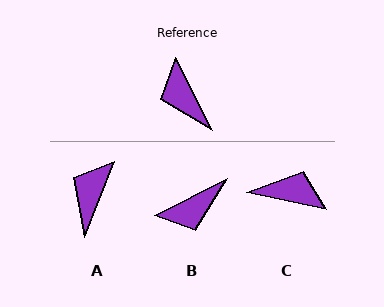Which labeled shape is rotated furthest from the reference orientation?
C, about 128 degrees away.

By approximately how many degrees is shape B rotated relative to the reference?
Approximately 90 degrees counter-clockwise.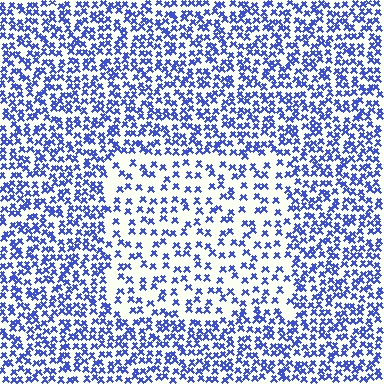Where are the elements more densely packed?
The elements are more densely packed outside the rectangle boundary.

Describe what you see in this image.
The image contains small blue elements arranged at two different densities. A rectangle-shaped region is visible where the elements are less densely packed than the surrounding area.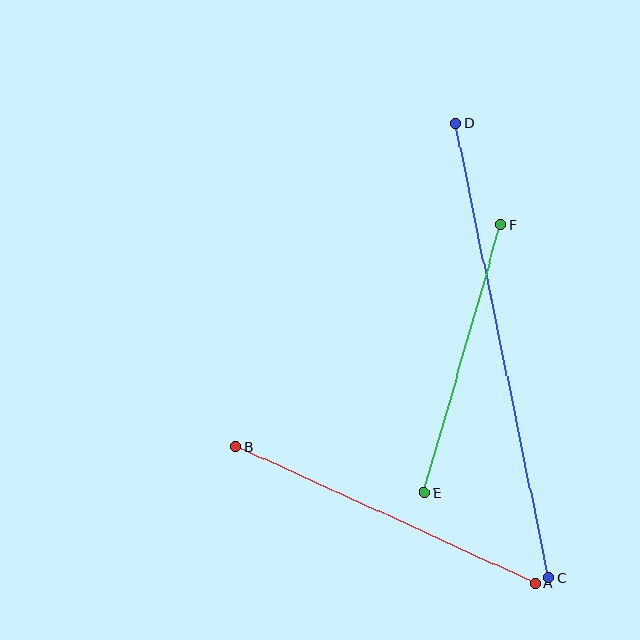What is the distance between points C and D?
The distance is approximately 464 pixels.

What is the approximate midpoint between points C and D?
The midpoint is at approximately (503, 351) pixels.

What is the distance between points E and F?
The distance is approximately 278 pixels.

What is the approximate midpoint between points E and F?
The midpoint is at approximately (463, 359) pixels.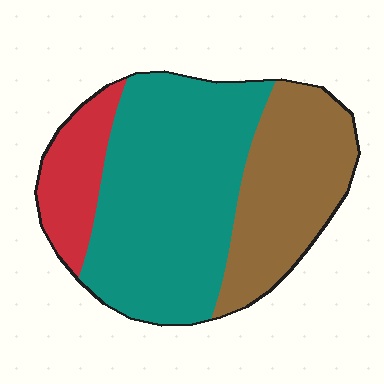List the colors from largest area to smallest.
From largest to smallest: teal, brown, red.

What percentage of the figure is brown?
Brown covers 31% of the figure.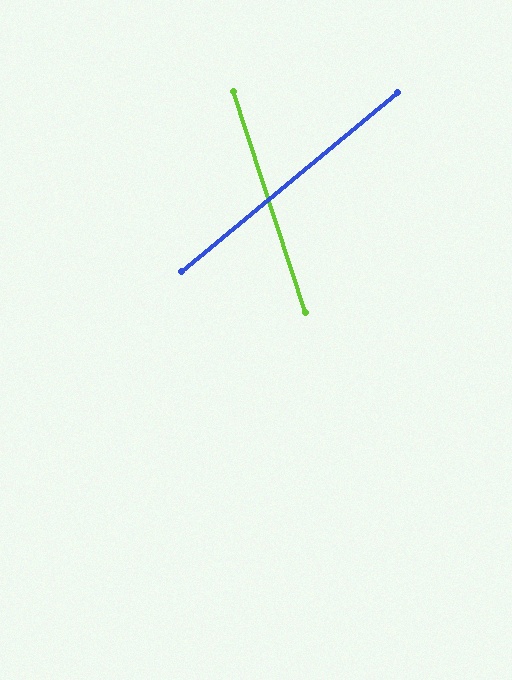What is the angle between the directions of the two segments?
Approximately 68 degrees.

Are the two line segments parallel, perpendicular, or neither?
Neither parallel nor perpendicular — they differ by about 68°.